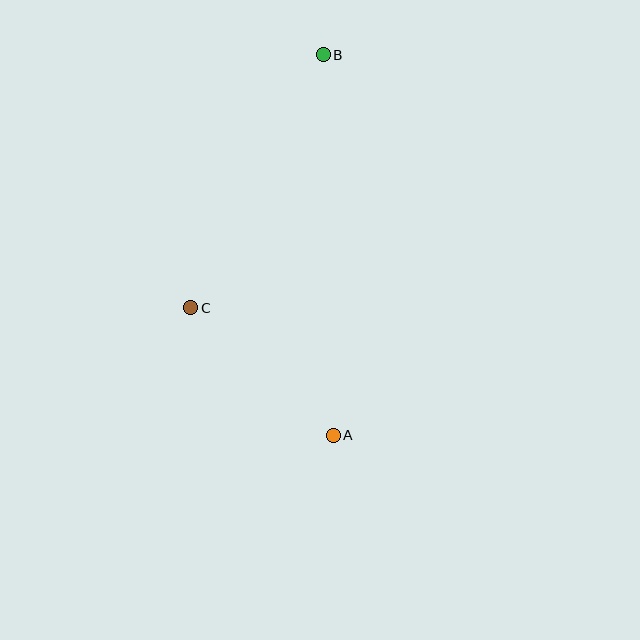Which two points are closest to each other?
Points A and C are closest to each other.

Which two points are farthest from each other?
Points A and B are farthest from each other.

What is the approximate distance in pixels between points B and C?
The distance between B and C is approximately 285 pixels.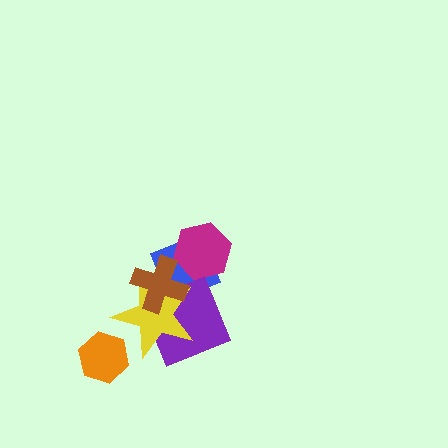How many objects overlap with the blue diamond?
4 objects overlap with the blue diamond.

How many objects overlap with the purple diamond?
3 objects overlap with the purple diamond.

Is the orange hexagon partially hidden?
No, no other shape covers it.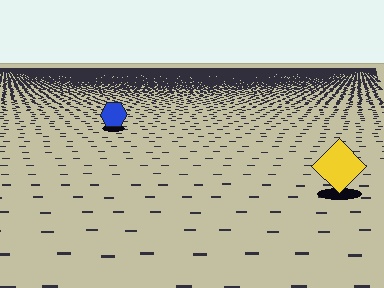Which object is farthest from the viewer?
The blue hexagon is farthest from the viewer. It appears smaller and the ground texture around it is denser.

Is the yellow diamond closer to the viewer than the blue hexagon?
Yes. The yellow diamond is closer — you can tell from the texture gradient: the ground texture is coarser near it.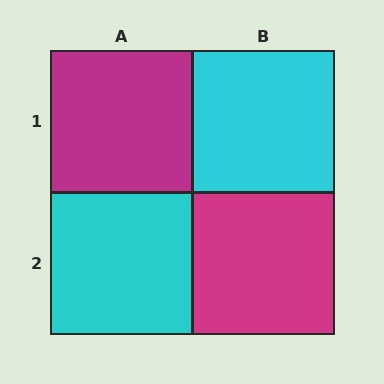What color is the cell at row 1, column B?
Cyan.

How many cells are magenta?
2 cells are magenta.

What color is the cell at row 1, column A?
Magenta.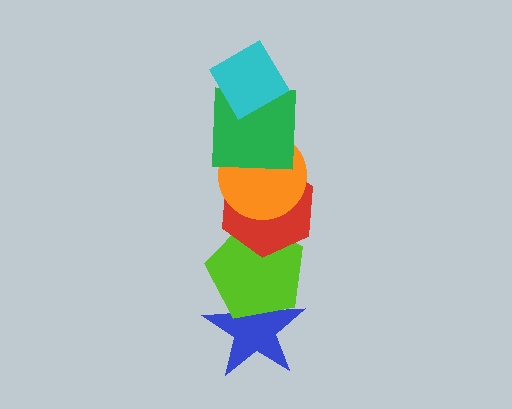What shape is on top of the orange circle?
The green square is on top of the orange circle.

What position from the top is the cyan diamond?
The cyan diamond is 1st from the top.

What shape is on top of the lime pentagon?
The red hexagon is on top of the lime pentagon.